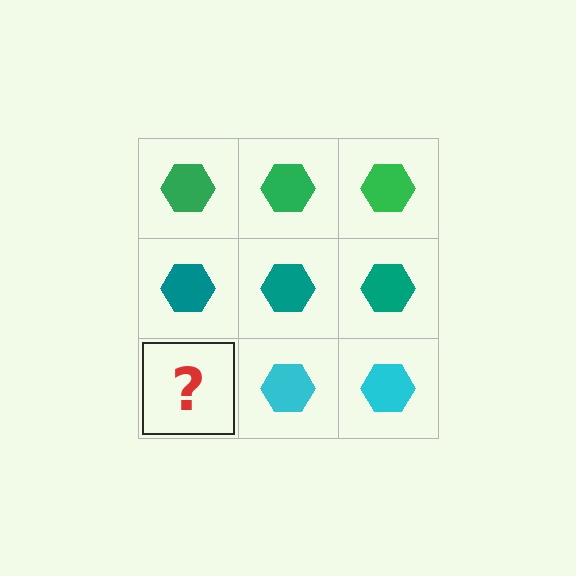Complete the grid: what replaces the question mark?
The question mark should be replaced with a cyan hexagon.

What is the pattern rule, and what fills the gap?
The rule is that each row has a consistent color. The gap should be filled with a cyan hexagon.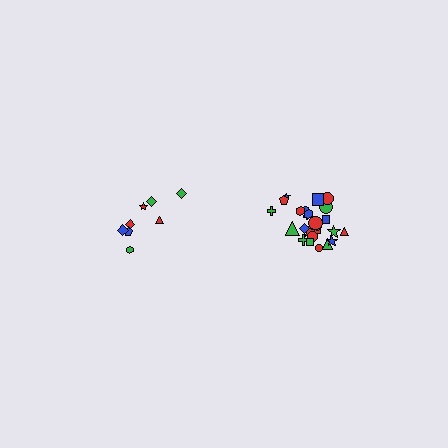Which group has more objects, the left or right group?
The right group.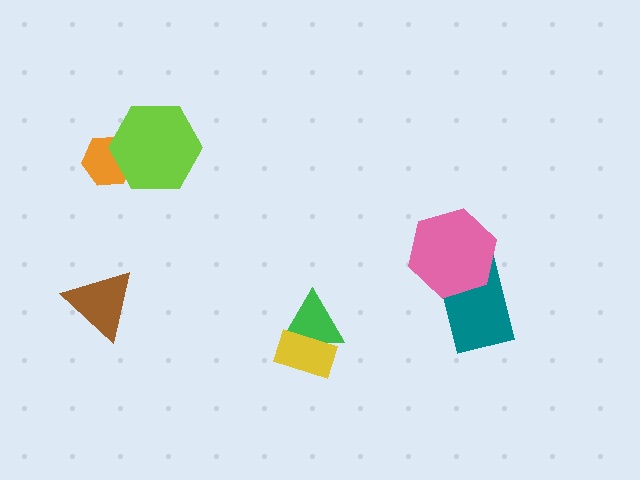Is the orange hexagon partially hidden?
Yes, it is partially covered by another shape.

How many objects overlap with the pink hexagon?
1 object overlaps with the pink hexagon.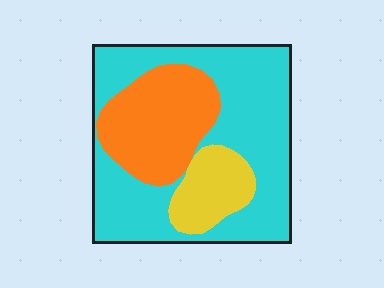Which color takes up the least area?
Yellow, at roughly 15%.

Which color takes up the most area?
Cyan, at roughly 60%.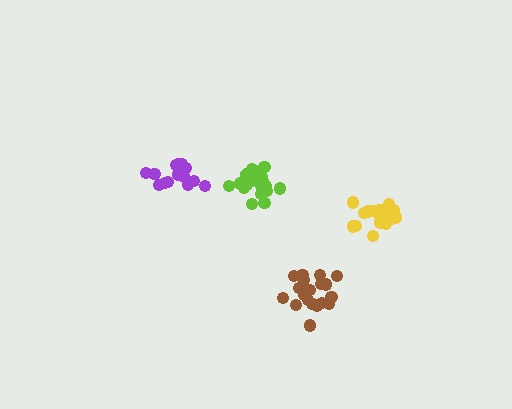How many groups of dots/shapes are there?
There are 4 groups.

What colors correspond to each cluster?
The clusters are colored: purple, brown, yellow, lime.